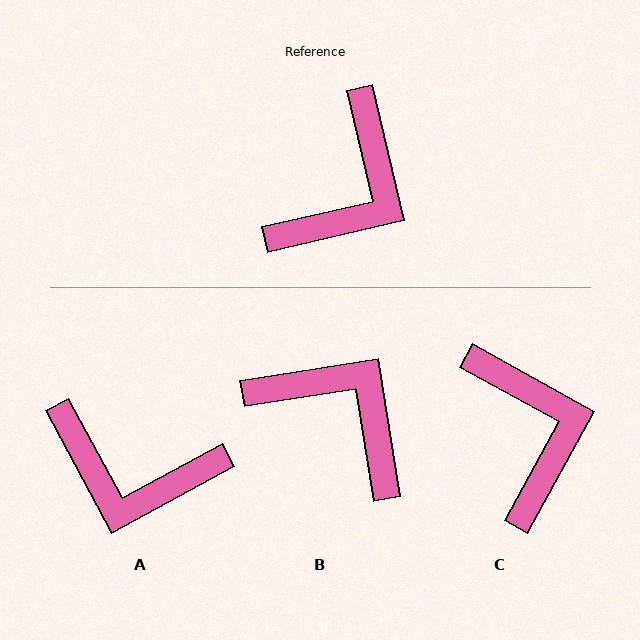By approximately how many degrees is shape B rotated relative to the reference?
Approximately 86 degrees counter-clockwise.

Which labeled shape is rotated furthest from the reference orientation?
B, about 86 degrees away.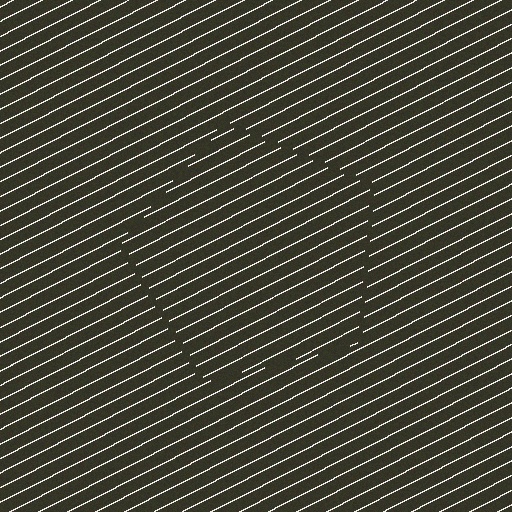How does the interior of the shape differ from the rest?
The interior of the shape contains the same grating, shifted by half a period — the contour is defined by the phase discontinuity where line-ends from the inner and outer gratings abut.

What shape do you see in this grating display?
An illusory pentagon. The interior of the shape contains the same grating, shifted by half a period — the contour is defined by the phase discontinuity where line-ends from the inner and outer gratings abut.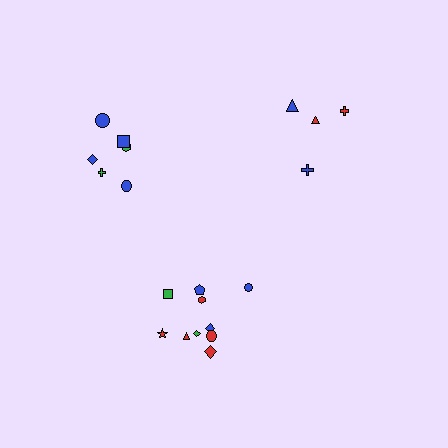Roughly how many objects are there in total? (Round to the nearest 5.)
Roughly 20 objects in total.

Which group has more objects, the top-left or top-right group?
The top-left group.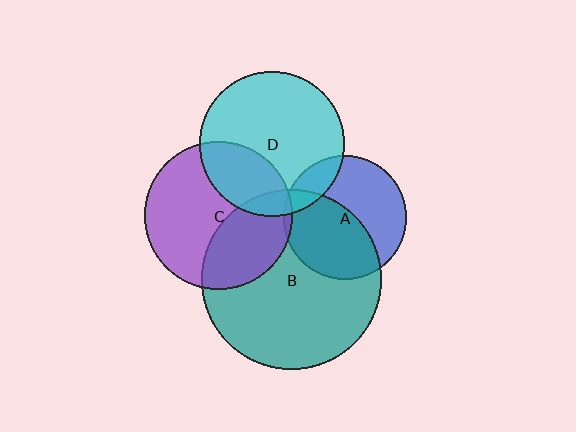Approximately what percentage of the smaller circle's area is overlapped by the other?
Approximately 35%.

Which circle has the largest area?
Circle B (teal).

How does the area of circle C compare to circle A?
Approximately 1.4 times.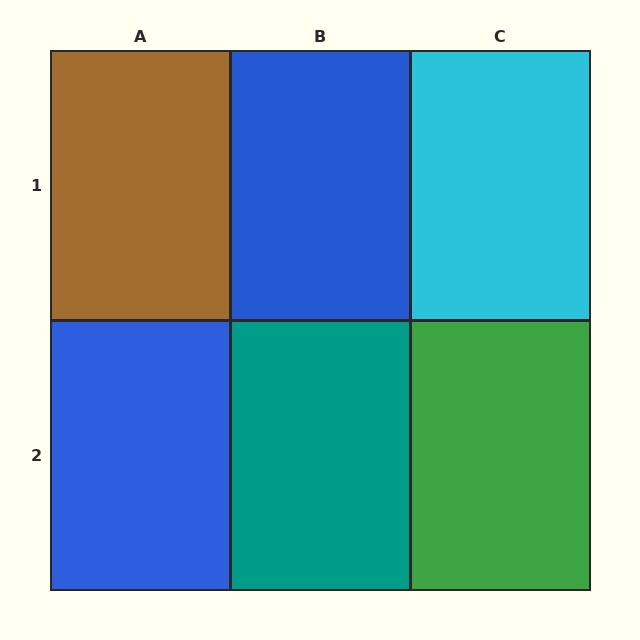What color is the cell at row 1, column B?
Blue.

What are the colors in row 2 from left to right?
Blue, teal, green.